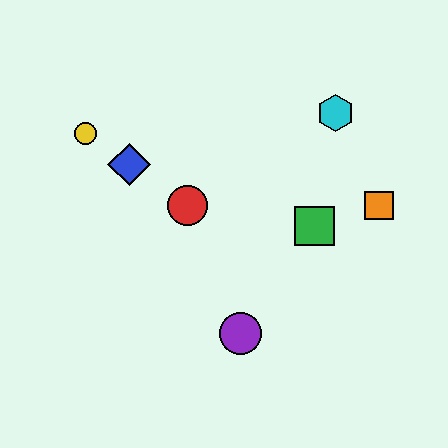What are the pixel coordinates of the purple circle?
The purple circle is at (241, 334).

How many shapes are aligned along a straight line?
3 shapes (the red circle, the blue diamond, the yellow circle) are aligned along a straight line.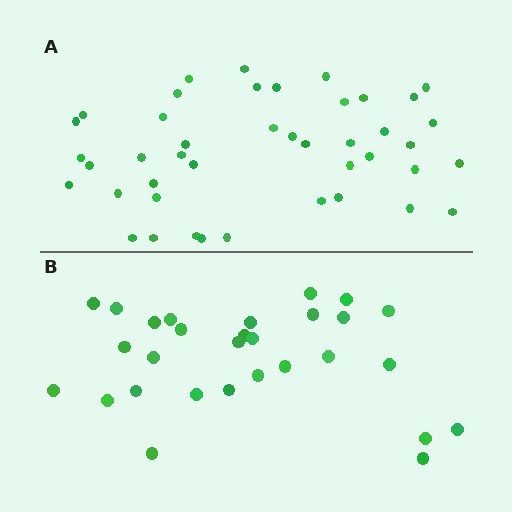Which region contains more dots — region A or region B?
Region A (the top region) has more dots.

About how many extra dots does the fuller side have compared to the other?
Region A has approximately 15 more dots than region B.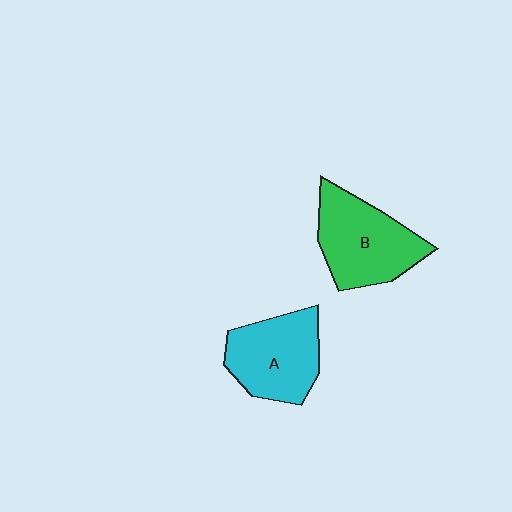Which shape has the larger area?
Shape B (green).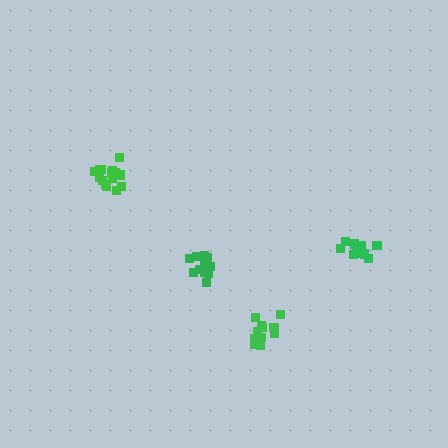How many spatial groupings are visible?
There are 4 spatial groupings.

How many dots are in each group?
Group 1: 12 dots, Group 2: 12 dots, Group 3: 12 dots, Group 4: 15 dots (51 total).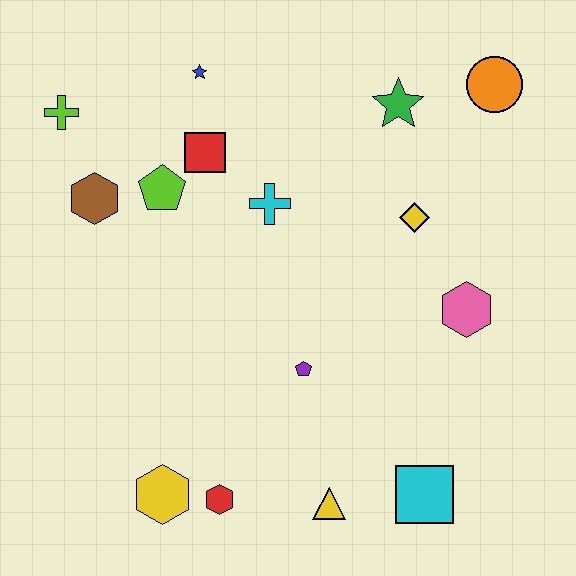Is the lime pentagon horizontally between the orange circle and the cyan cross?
No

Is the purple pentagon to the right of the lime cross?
Yes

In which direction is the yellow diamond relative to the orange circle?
The yellow diamond is below the orange circle.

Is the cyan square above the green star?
No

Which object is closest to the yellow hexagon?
The red hexagon is closest to the yellow hexagon.